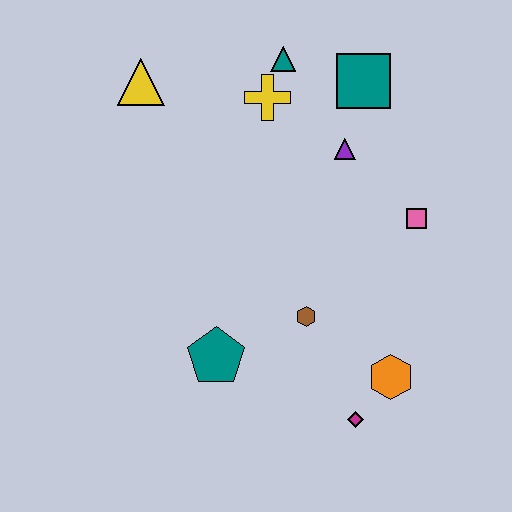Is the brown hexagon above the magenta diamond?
Yes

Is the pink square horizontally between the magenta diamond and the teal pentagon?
No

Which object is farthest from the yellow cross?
The magenta diamond is farthest from the yellow cross.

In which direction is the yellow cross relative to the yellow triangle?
The yellow cross is to the right of the yellow triangle.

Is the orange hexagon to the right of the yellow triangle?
Yes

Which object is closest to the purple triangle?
The teal square is closest to the purple triangle.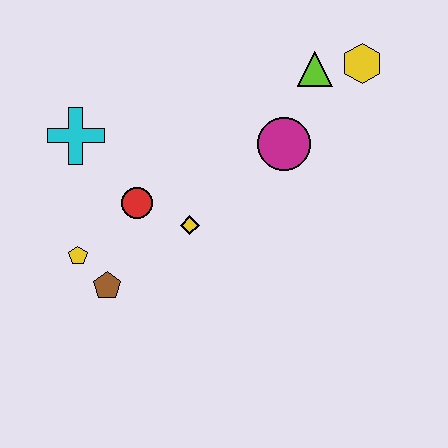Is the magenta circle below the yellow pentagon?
No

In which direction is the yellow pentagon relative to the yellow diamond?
The yellow pentagon is to the left of the yellow diamond.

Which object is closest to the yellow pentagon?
The brown pentagon is closest to the yellow pentagon.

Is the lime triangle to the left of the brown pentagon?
No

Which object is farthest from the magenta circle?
The yellow pentagon is farthest from the magenta circle.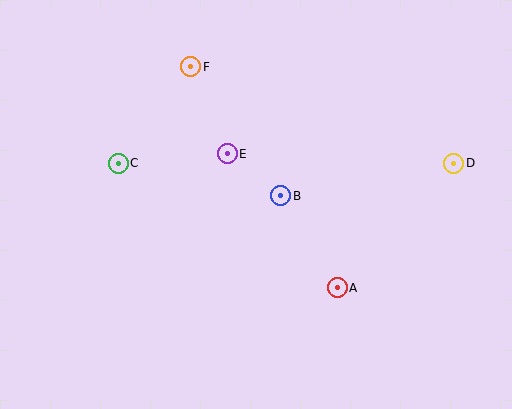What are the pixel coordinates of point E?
Point E is at (227, 154).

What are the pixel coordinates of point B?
Point B is at (281, 196).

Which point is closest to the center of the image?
Point B at (281, 196) is closest to the center.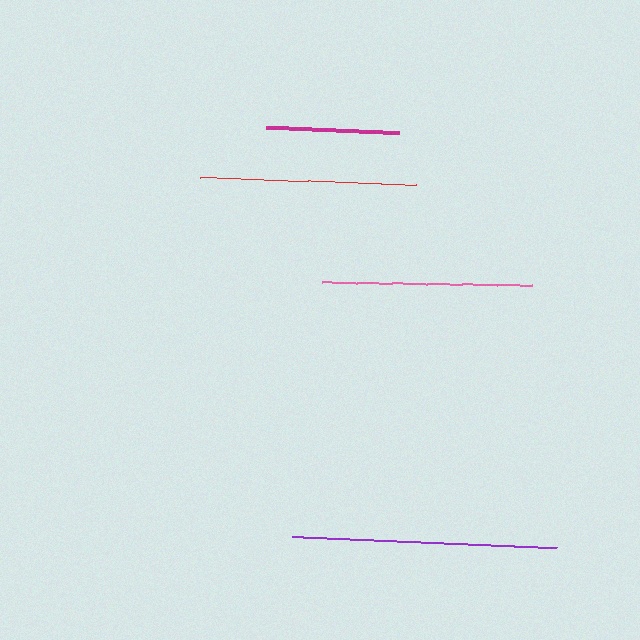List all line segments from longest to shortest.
From longest to shortest: purple, red, pink, magenta.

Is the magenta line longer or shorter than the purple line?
The purple line is longer than the magenta line.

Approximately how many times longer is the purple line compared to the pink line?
The purple line is approximately 1.3 times the length of the pink line.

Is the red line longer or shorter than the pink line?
The red line is longer than the pink line.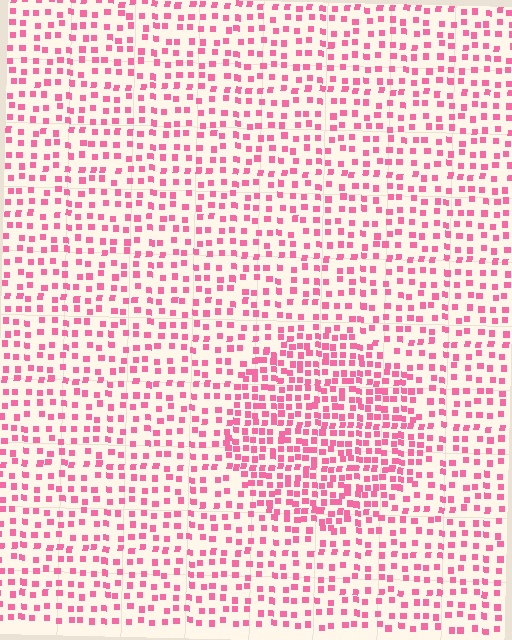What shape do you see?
I see a circle.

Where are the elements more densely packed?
The elements are more densely packed inside the circle boundary.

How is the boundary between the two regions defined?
The boundary is defined by a change in element density (approximately 1.9x ratio). All elements are the same color, size, and shape.